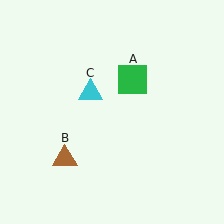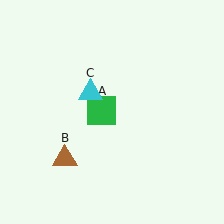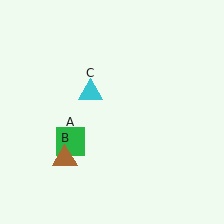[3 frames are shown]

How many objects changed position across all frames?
1 object changed position: green square (object A).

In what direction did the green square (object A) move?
The green square (object A) moved down and to the left.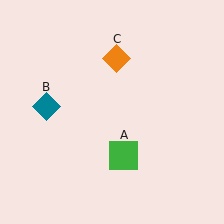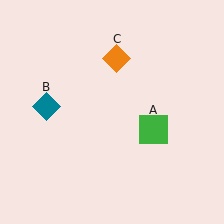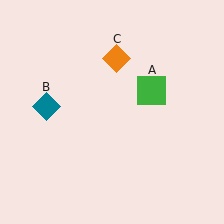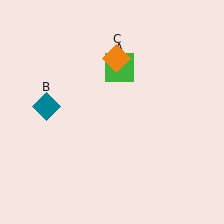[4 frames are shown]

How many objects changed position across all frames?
1 object changed position: green square (object A).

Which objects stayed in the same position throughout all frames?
Teal diamond (object B) and orange diamond (object C) remained stationary.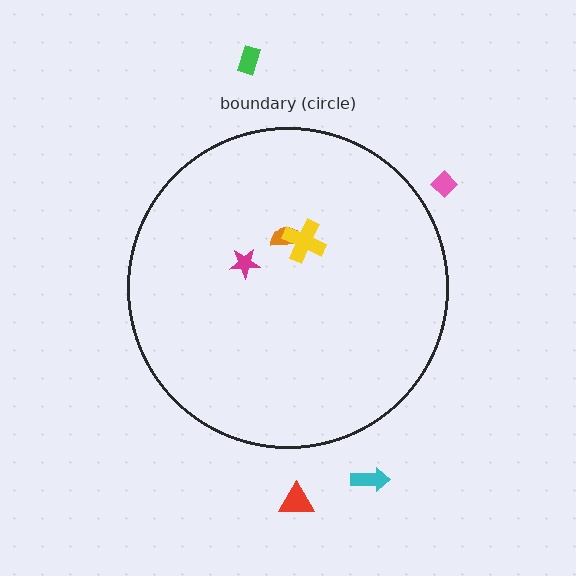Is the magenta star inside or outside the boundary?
Inside.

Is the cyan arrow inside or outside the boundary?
Outside.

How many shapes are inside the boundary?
3 inside, 4 outside.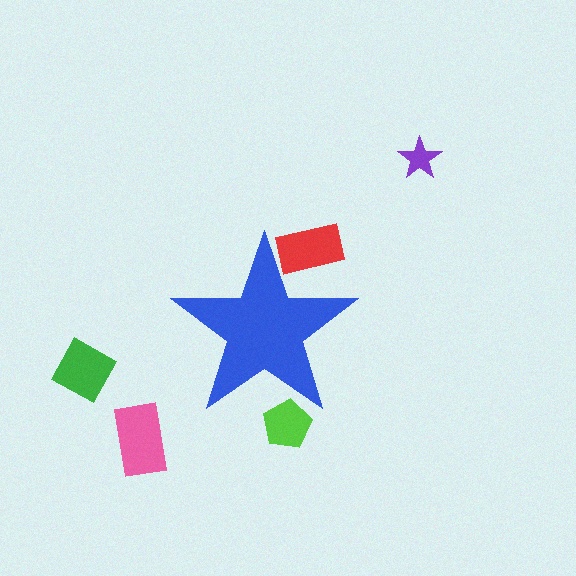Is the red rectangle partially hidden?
Yes, the red rectangle is partially hidden behind the blue star.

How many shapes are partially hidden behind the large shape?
2 shapes are partially hidden.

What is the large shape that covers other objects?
A blue star.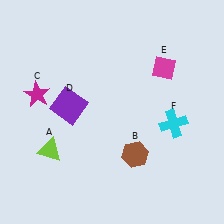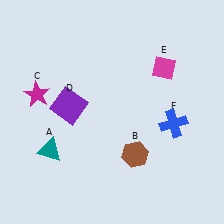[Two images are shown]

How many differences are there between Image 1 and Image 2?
There are 2 differences between the two images.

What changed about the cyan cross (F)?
In Image 1, F is cyan. In Image 2, it changed to blue.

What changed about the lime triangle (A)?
In Image 1, A is lime. In Image 2, it changed to teal.